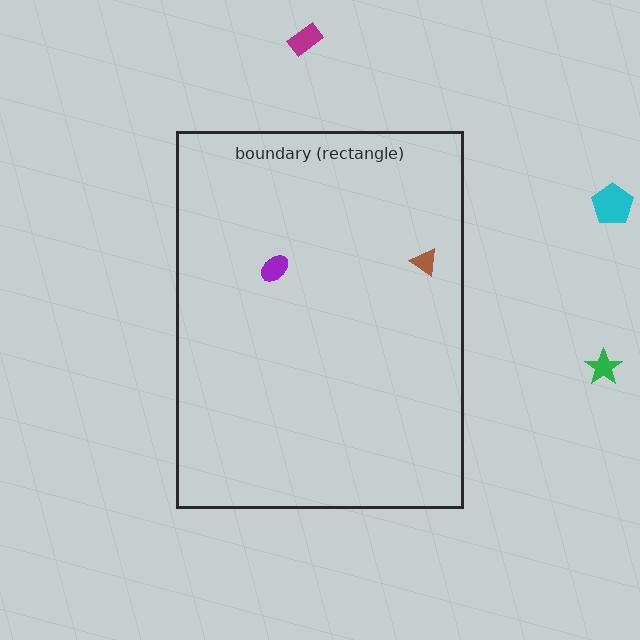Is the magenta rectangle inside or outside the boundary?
Outside.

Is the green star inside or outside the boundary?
Outside.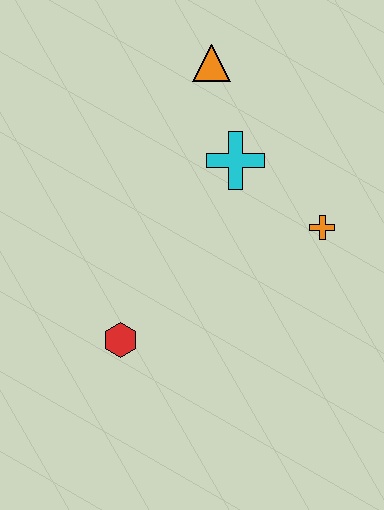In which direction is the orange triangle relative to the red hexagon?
The orange triangle is above the red hexagon.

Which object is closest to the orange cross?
The cyan cross is closest to the orange cross.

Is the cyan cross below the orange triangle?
Yes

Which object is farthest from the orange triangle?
The red hexagon is farthest from the orange triangle.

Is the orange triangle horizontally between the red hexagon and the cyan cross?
Yes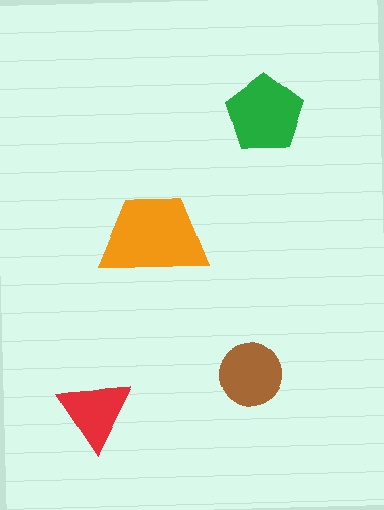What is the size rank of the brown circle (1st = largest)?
3rd.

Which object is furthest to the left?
The red triangle is leftmost.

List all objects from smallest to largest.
The red triangle, the brown circle, the green pentagon, the orange trapezoid.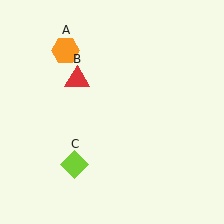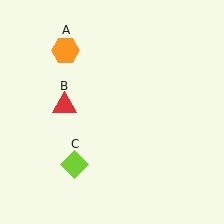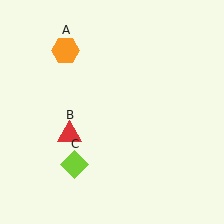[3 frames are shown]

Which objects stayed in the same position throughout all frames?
Orange hexagon (object A) and lime diamond (object C) remained stationary.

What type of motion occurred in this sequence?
The red triangle (object B) rotated counterclockwise around the center of the scene.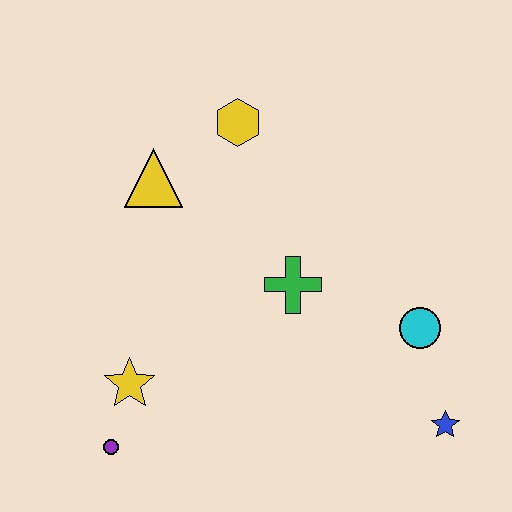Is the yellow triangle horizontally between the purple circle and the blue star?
Yes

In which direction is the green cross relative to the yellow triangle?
The green cross is to the right of the yellow triangle.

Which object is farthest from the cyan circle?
The purple circle is farthest from the cyan circle.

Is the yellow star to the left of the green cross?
Yes